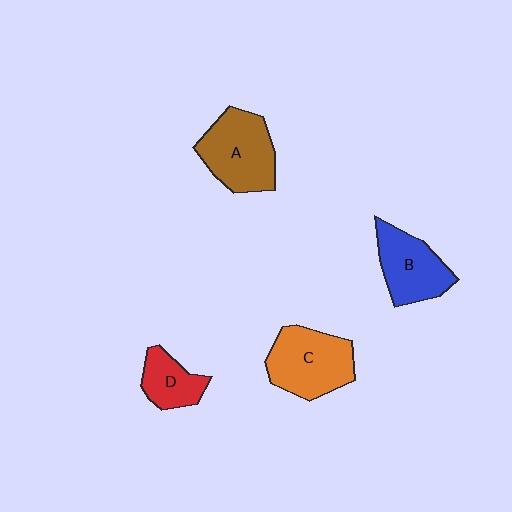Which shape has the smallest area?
Shape D (red).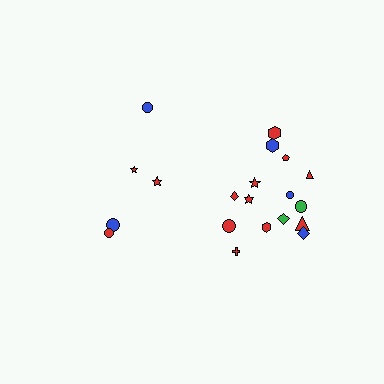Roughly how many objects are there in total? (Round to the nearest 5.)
Roughly 20 objects in total.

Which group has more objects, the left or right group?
The right group.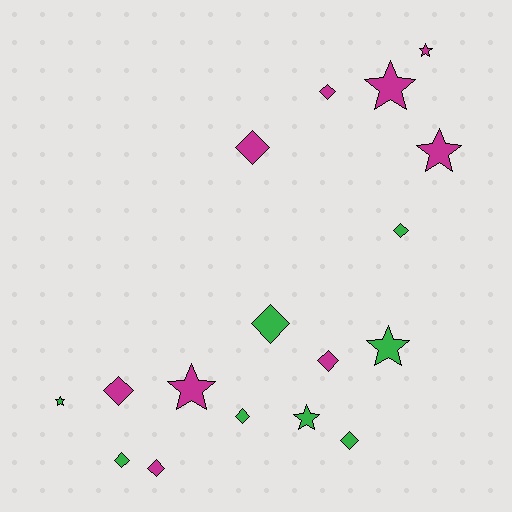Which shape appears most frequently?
Diamond, with 10 objects.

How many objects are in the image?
There are 17 objects.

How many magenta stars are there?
There are 4 magenta stars.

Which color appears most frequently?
Magenta, with 9 objects.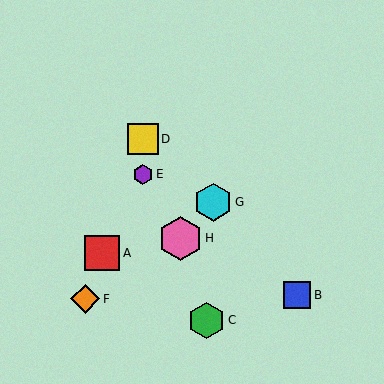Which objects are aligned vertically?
Objects D, E are aligned vertically.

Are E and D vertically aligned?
Yes, both are at x≈143.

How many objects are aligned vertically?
2 objects (D, E) are aligned vertically.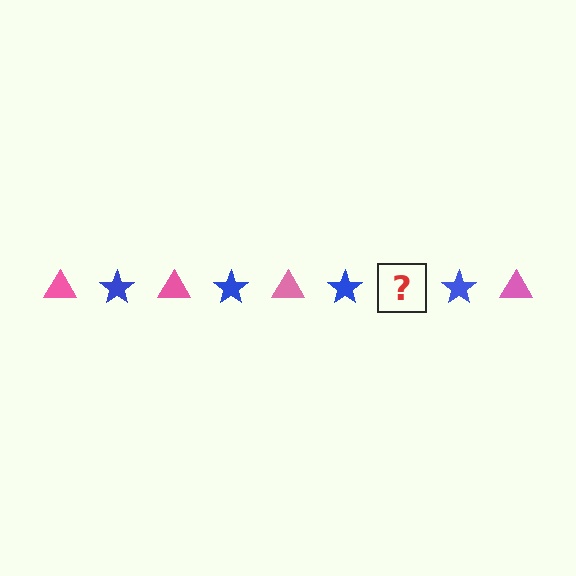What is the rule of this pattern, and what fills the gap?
The rule is that the pattern alternates between pink triangle and blue star. The gap should be filled with a pink triangle.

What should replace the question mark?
The question mark should be replaced with a pink triangle.